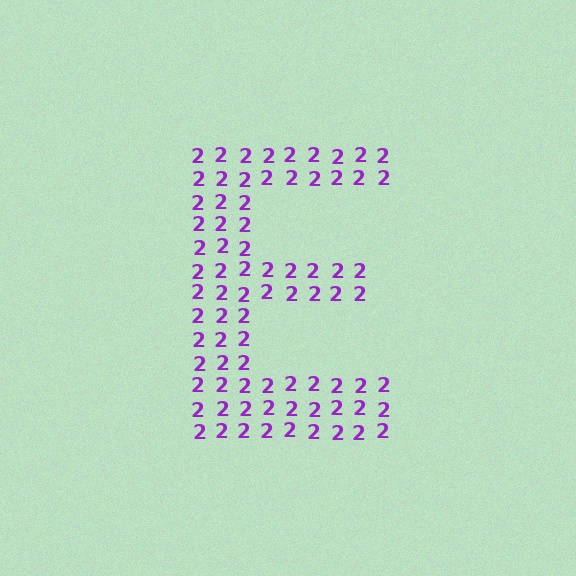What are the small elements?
The small elements are digit 2's.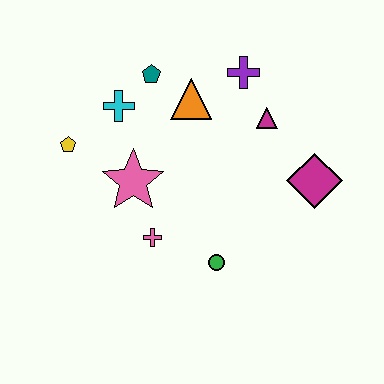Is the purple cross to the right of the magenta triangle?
No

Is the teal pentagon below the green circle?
No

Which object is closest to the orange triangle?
The teal pentagon is closest to the orange triangle.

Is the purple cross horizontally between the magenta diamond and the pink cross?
Yes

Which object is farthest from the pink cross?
The purple cross is farthest from the pink cross.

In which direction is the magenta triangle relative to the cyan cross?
The magenta triangle is to the right of the cyan cross.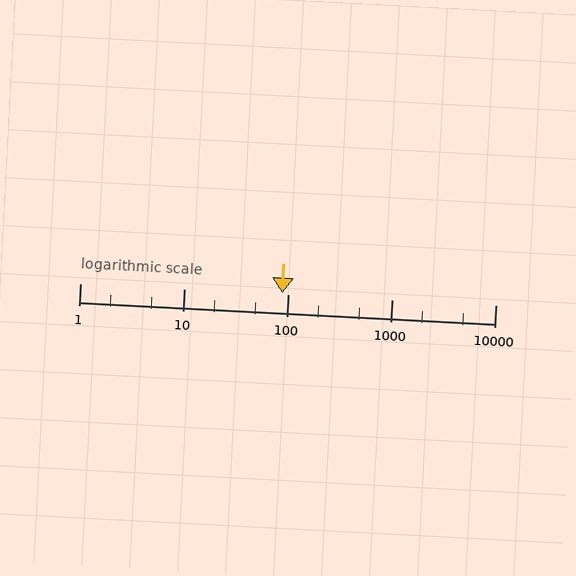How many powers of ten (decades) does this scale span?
The scale spans 4 decades, from 1 to 10000.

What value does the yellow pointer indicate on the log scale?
The pointer indicates approximately 89.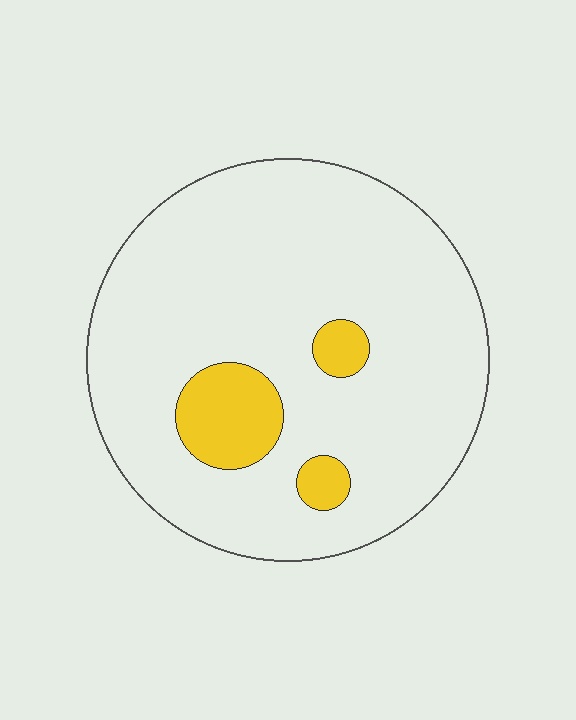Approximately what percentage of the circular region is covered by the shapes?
Approximately 10%.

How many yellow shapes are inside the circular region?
3.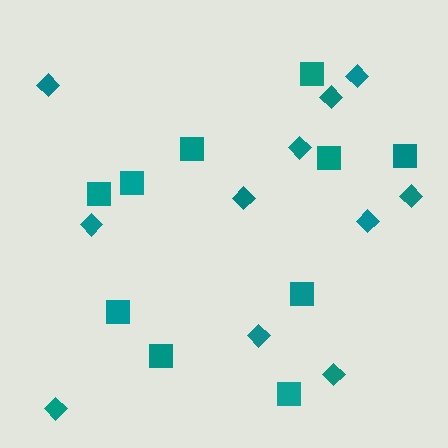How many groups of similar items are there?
There are 2 groups: one group of squares (10) and one group of diamonds (11).